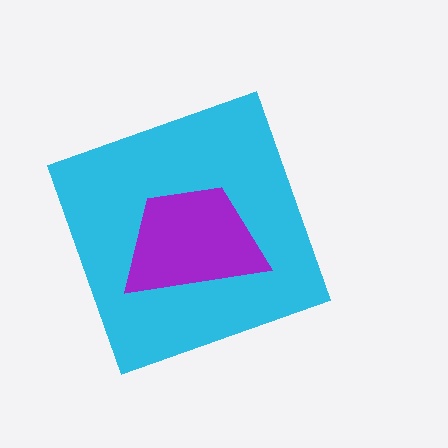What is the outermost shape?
The cyan diamond.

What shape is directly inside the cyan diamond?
The purple trapezoid.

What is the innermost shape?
The purple trapezoid.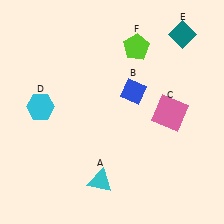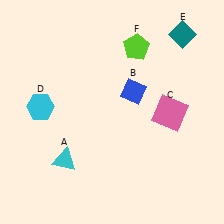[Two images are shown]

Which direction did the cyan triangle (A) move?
The cyan triangle (A) moved left.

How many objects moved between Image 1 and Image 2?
1 object moved between the two images.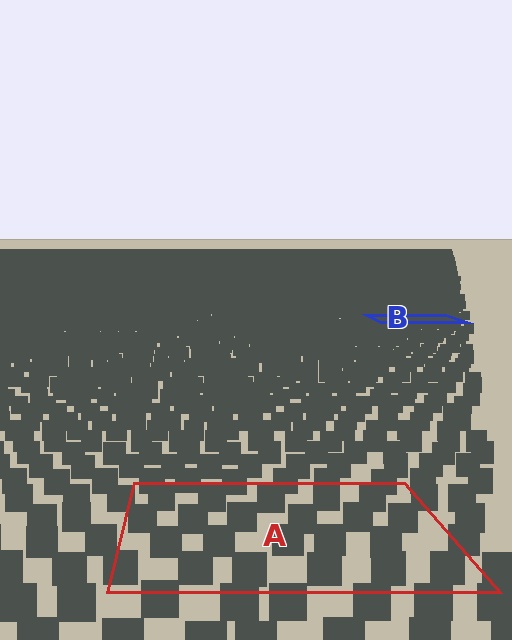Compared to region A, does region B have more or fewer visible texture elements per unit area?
Region B has more texture elements per unit area — they are packed more densely because it is farther away.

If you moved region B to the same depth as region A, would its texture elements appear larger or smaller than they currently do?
They would appear larger. At a closer depth, the same texture elements are projected at a bigger on-screen size.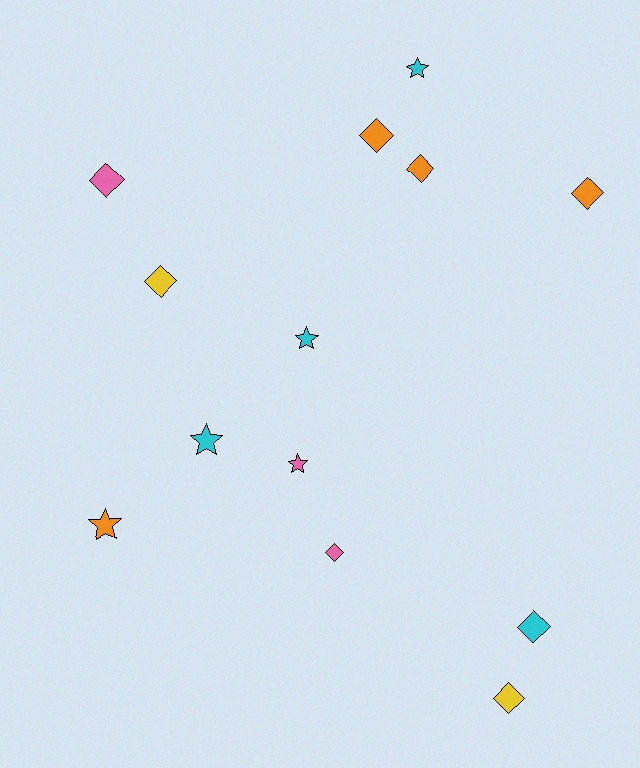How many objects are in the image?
There are 13 objects.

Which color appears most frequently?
Cyan, with 4 objects.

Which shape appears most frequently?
Diamond, with 8 objects.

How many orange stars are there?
There is 1 orange star.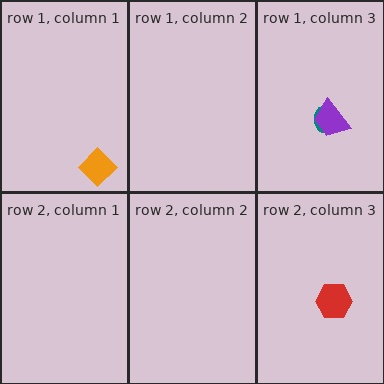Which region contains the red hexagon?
The row 2, column 3 region.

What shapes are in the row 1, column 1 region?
The orange diamond.